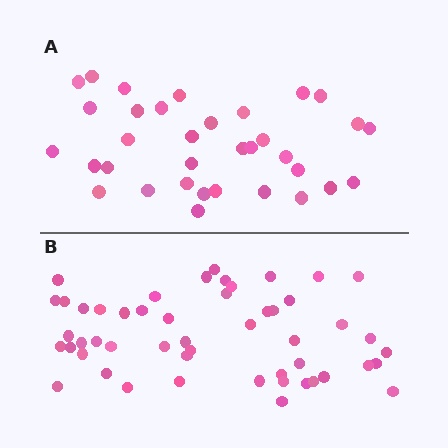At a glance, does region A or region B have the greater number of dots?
Region B (the bottom region) has more dots.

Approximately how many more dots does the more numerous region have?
Region B has approximately 15 more dots than region A.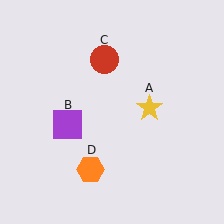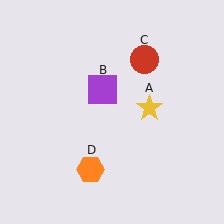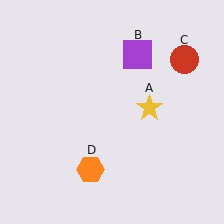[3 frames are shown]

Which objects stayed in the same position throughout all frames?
Yellow star (object A) and orange hexagon (object D) remained stationary.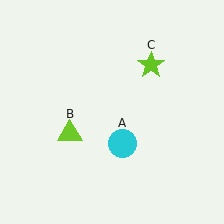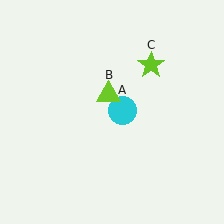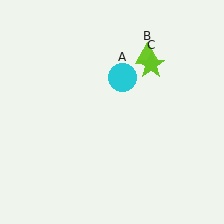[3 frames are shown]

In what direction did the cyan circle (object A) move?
The cyan circle (object A) moved up.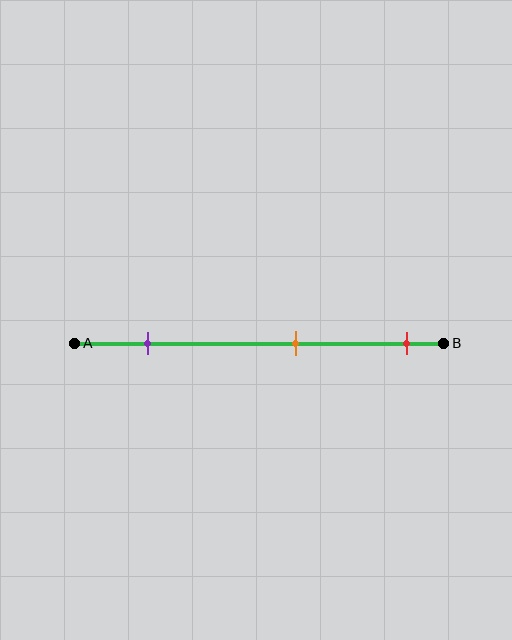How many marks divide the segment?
There are 3 marks dividing the segment.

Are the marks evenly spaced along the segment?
Yes, the marks are approximately evenly spaced.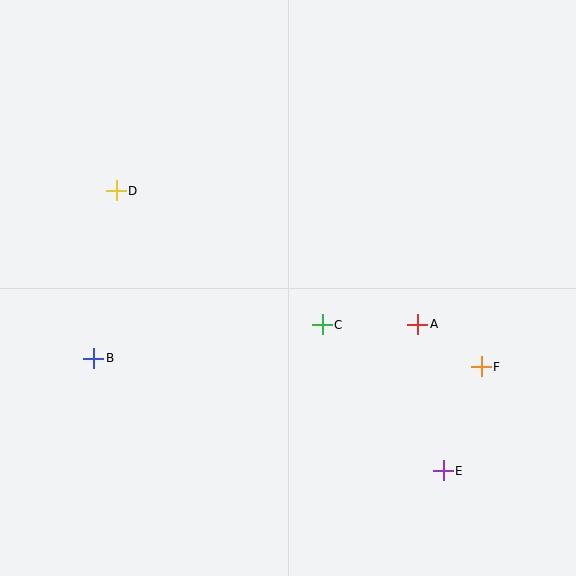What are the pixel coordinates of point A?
Point A is at (418, 324).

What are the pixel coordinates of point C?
Point C is at (322, 325).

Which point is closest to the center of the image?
Point C at (322, 325) is closest to the center.